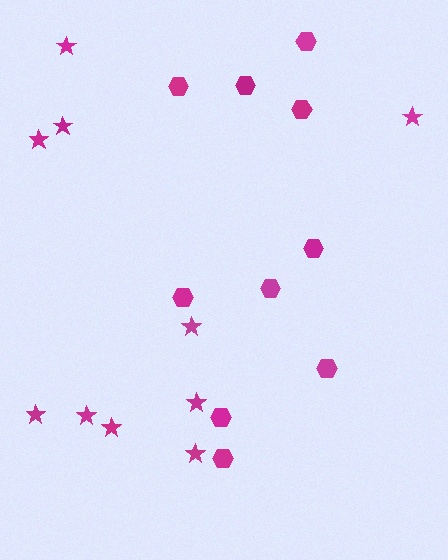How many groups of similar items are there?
There are 2 groups: one group of stars (10) and one group of hexagons (10).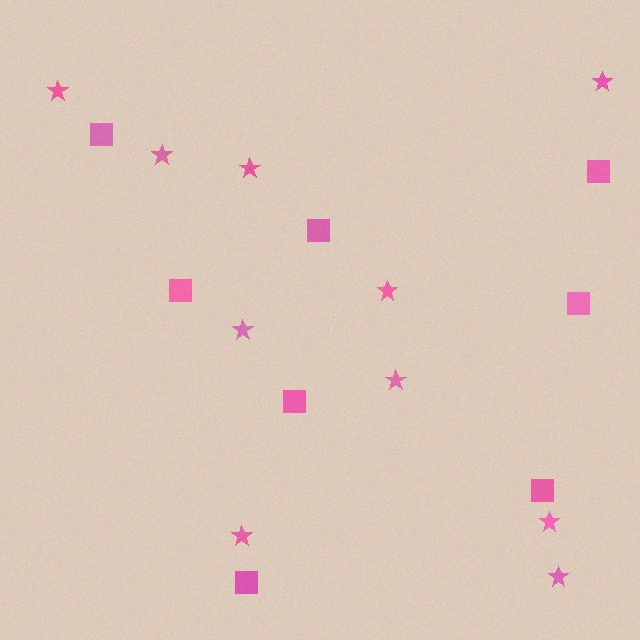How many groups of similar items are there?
There are 2 groups: one group of stars (10) and one group of squares (8).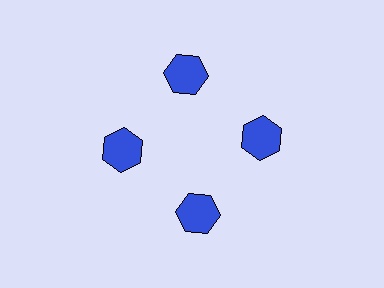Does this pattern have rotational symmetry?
Yes, this pattern has 4-fold rotational symmetry. It looks the same after rotating 90 degrees around the center.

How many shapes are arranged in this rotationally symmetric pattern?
There are 4 shapes, arranged in 4 groups of 1.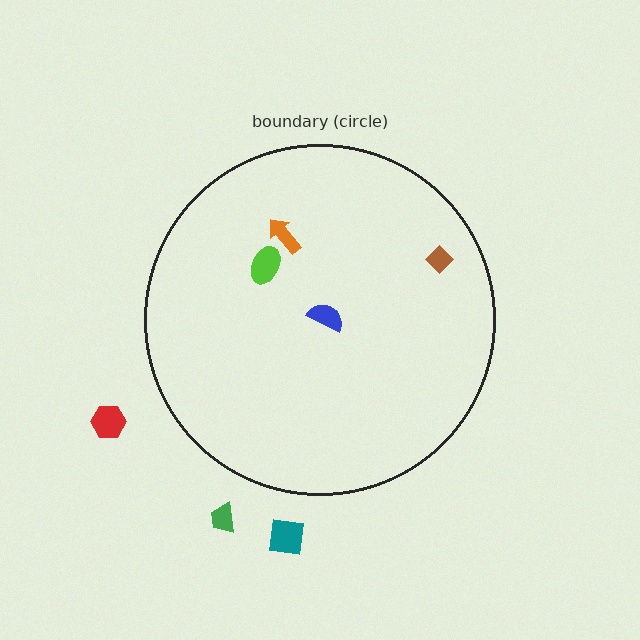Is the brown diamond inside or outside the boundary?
Inside.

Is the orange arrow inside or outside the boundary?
Inside.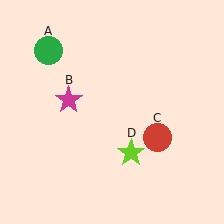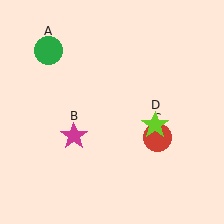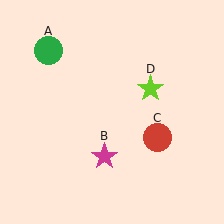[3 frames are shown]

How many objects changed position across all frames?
2 objects changed position: magenta star (object B), lime star (object D).